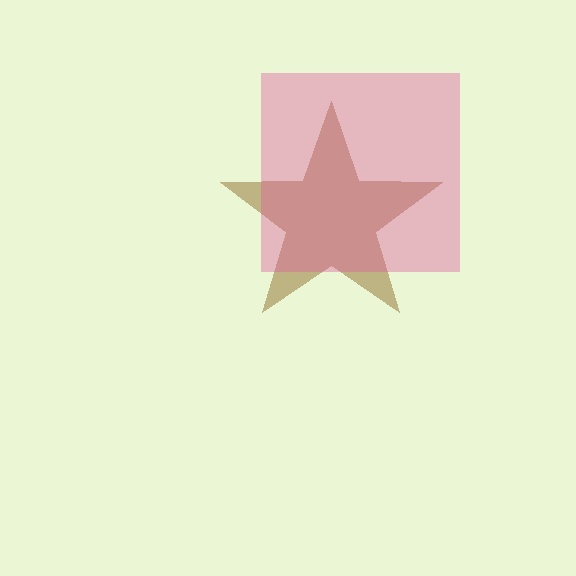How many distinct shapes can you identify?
There are 2 distinct shapes: a brown star, a pink square.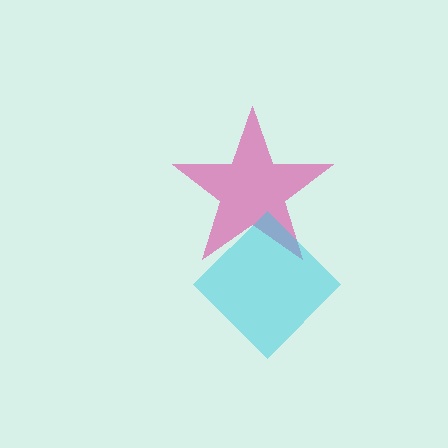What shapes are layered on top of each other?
The layered shapes are: a pink star, a cyan diamond.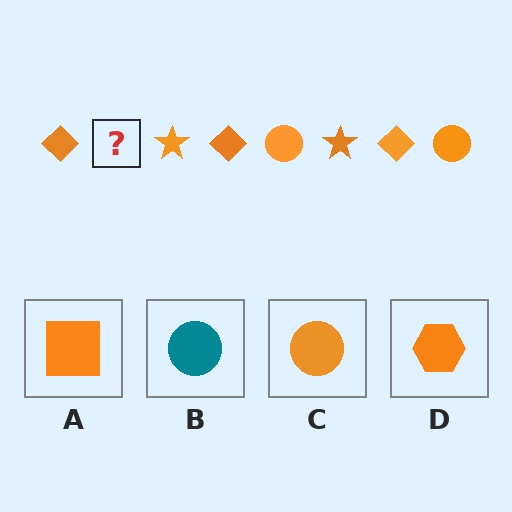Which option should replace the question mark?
Option C.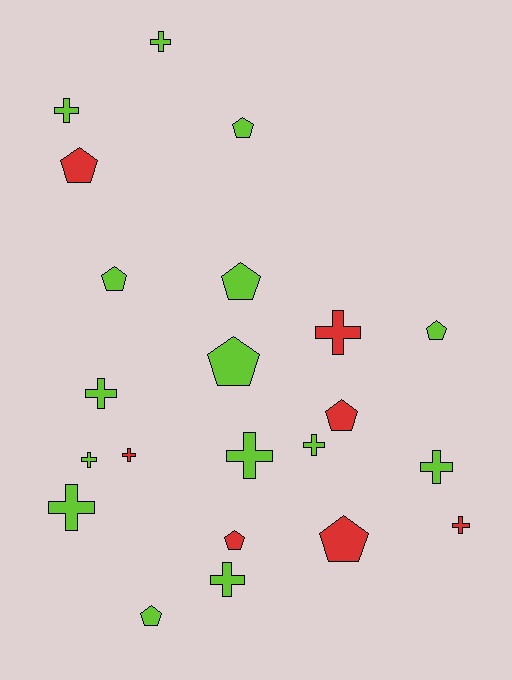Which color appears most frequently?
Lime, with 15 objects.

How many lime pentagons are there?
There are 6 lime pentagons.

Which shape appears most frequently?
Cross, with 12 objects.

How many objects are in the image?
There are 22 objects.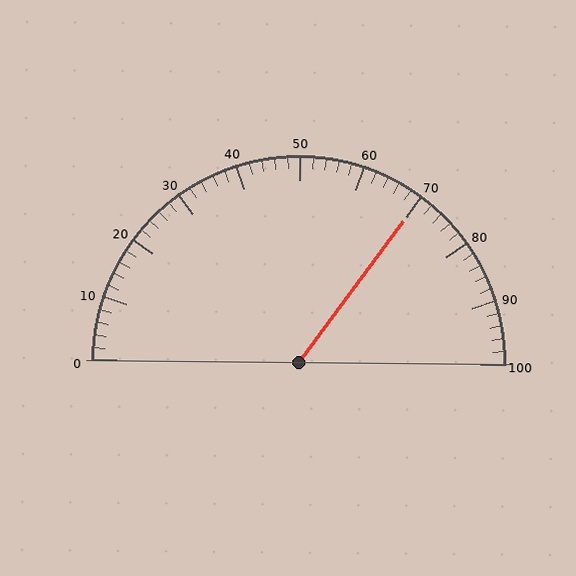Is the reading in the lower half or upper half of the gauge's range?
The reading is in the upper half of the range (0 to 100).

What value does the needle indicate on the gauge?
The needle indicates approximately 70.